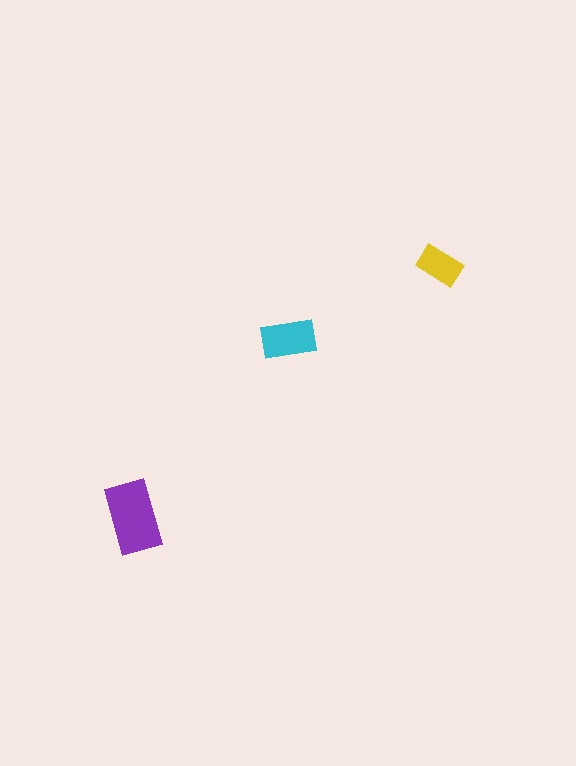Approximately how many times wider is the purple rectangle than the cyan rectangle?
About 1.5 times wider.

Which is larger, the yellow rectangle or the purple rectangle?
The purple one.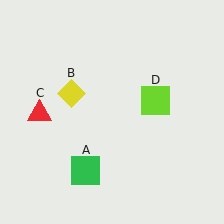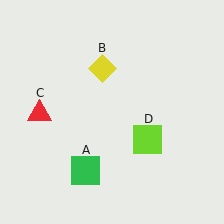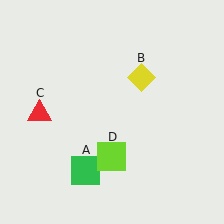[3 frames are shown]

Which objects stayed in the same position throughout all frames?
Green square (object A) and red triangle (object C) remained stationary.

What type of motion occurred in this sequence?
The yellow diamond (object B), lime square (object D) rotated clockwise around the center of the scene.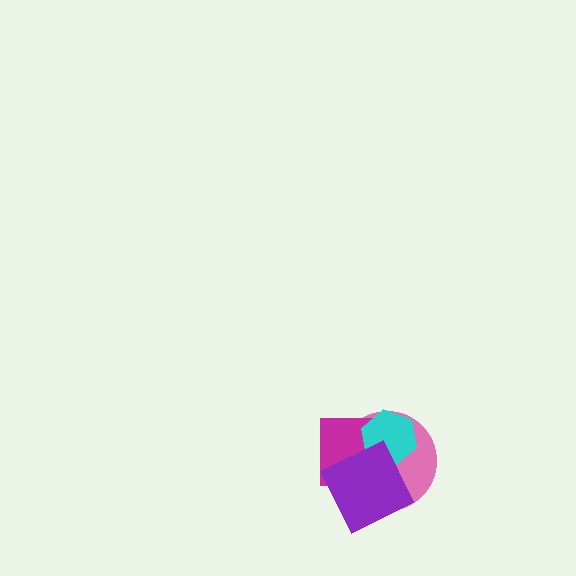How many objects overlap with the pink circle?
3 objects overlap with the pink circle.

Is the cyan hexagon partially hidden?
Yes, it is partially covered by another shape.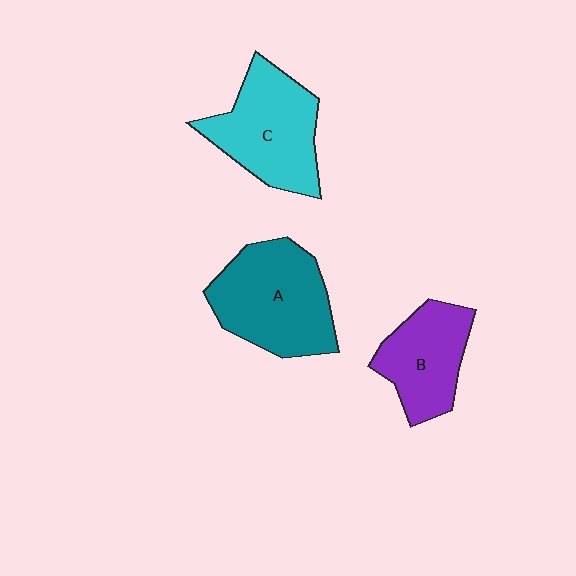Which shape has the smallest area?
Shape B (purple).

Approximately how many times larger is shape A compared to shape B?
Approximately 1.4 times.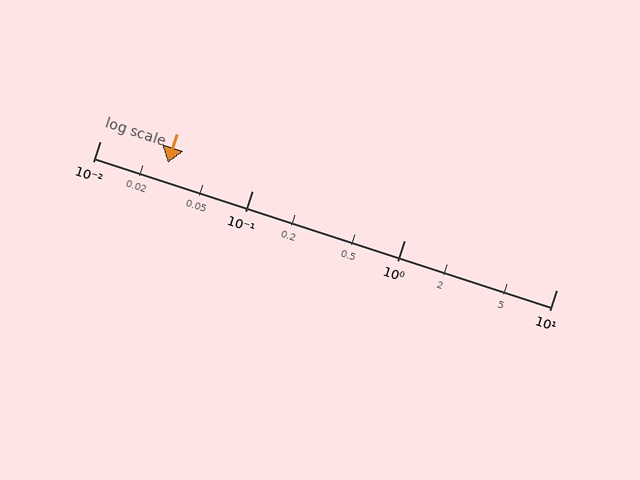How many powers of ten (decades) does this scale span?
The scale spans 3 decades, from 0.01 to 10.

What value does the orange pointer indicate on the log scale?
The pointer indicates approximately 0.028.